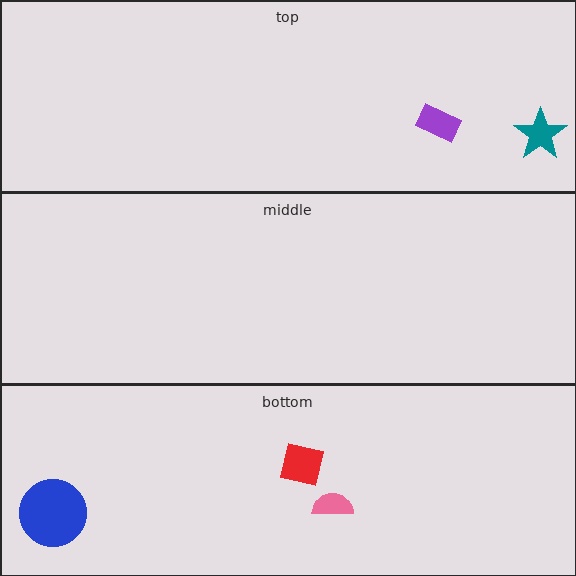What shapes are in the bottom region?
The red square, the pink semicircle, the blue circle.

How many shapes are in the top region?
2.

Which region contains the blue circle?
The bottom region.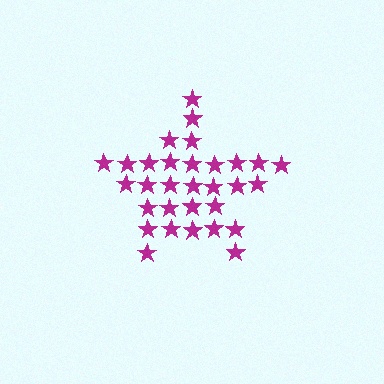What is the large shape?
The large shape is a star.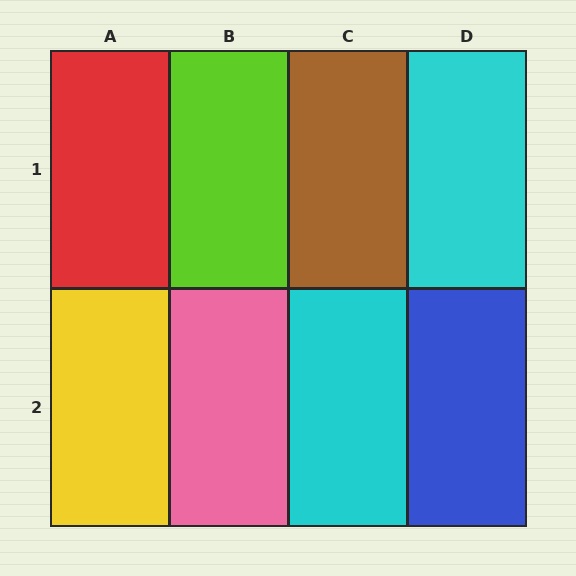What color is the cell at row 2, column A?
Yellow.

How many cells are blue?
1 cell is blue.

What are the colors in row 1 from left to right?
Red, lime, brown, cyan.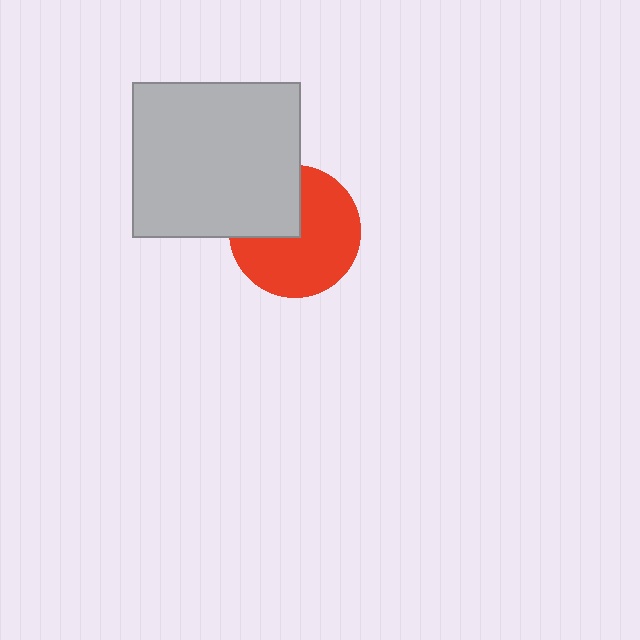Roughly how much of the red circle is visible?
Most of it is visible (roughly 69%).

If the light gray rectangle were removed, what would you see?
You would see the complete red circle.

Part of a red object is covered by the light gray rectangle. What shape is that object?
It is a circle.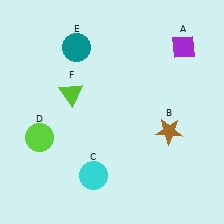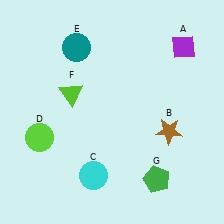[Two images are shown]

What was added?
A green pentagon (G) was added in Image 2.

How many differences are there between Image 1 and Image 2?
There is 1 difference between the two images.